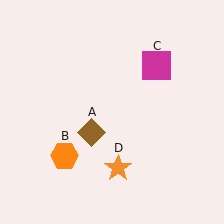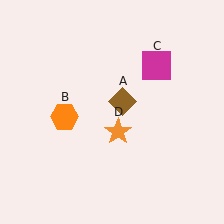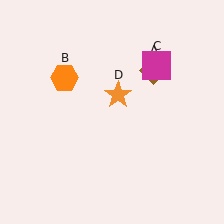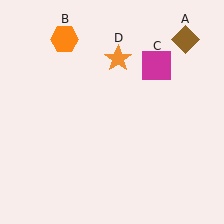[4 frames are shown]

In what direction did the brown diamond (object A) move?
The brown diamond (object A) moved up and to the right.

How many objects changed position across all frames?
3 objects changed position: brown diamond (object A), orange hexagon (object B), orange star (object D).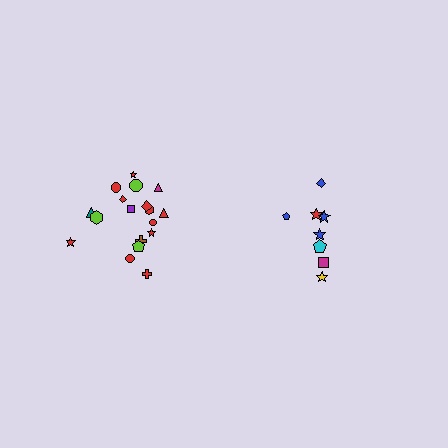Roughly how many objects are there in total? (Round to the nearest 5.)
Roughly 25 objects in total.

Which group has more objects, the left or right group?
The left group.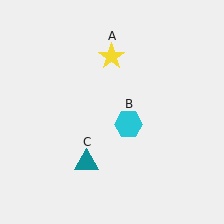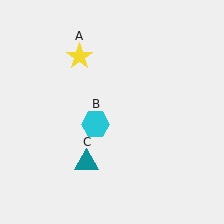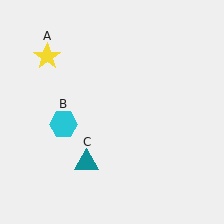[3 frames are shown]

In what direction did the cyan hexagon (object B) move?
The cyan hexagon (object B) moved left.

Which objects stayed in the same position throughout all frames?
Teal triangle (object C) remained stationary.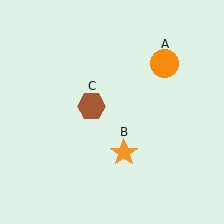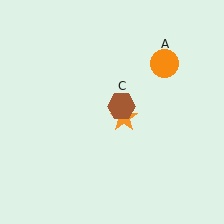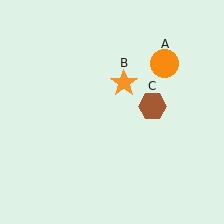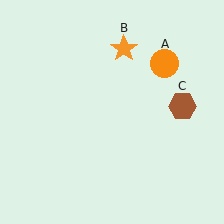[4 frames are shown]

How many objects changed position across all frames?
2 objects changed position: orange star (object B), brown hexagon (object C).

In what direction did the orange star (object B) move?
The orange star (object B) moved up.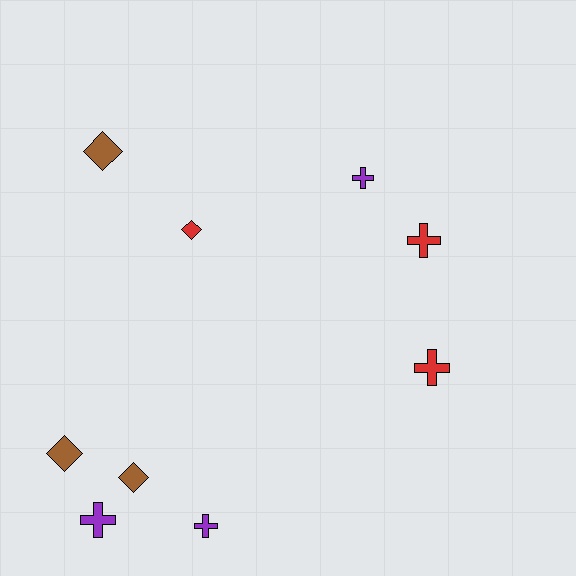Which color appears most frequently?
Purple, with 3 objects.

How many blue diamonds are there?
There are no blue diamonds.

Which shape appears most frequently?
Cross, with 5 objects.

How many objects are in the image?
There are 9 objects.